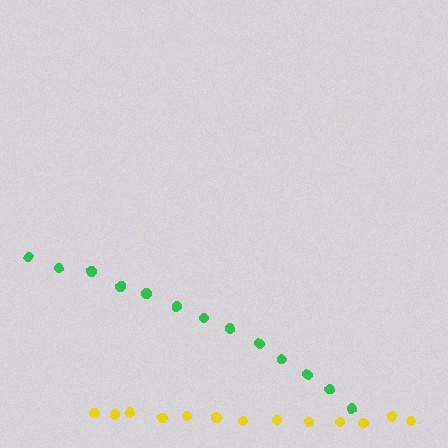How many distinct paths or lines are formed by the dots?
There are 2 distinct paths.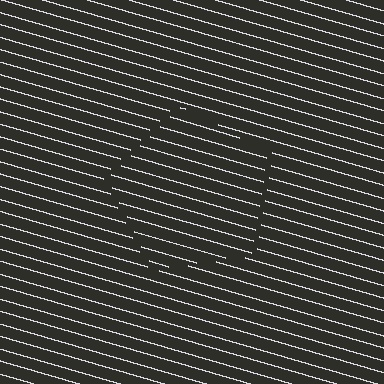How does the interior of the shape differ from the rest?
The interior of the shape contains the same grating, shifted by half a period — the contour is defined by the phase discontinuity where line-ends from the inner and outer gratings abut.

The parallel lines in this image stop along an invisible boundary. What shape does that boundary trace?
An illusory pentagon. The interior of the shape contains the same grating, shifted by half a period — the contour is defined by the phase discontinuity where line-ends from the inner and outer gratings abut.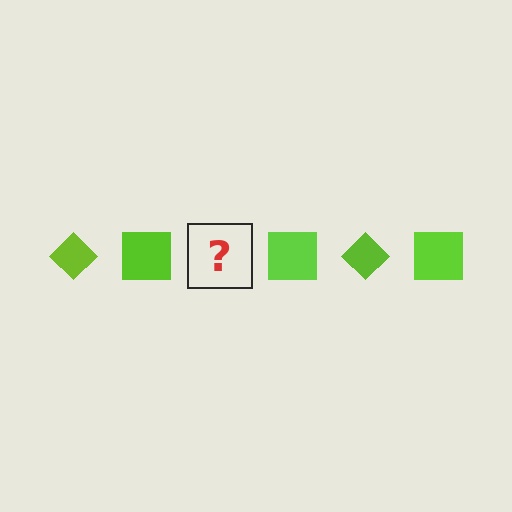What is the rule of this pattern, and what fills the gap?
The rule is that the pattern cycles through diamond, square shapes in lime. The gap should be filled with a lime diamond.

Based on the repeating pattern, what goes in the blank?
The blank should be a lime diamond.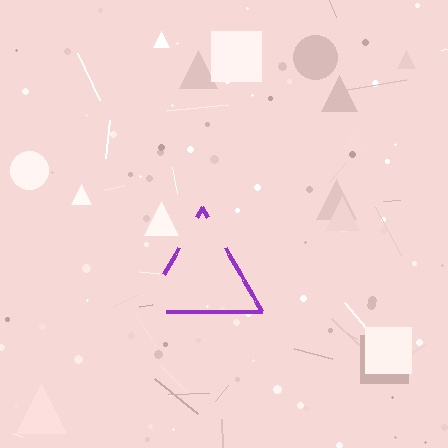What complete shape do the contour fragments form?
The contour fragments form a triangle.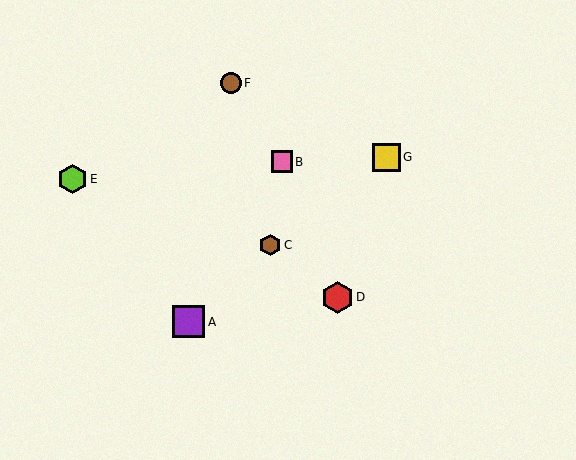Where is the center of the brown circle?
The center of the brown circle is at (231, 83).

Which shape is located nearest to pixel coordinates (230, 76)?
The brown circle (labeled F) at (231, 83) is nearest to that location.